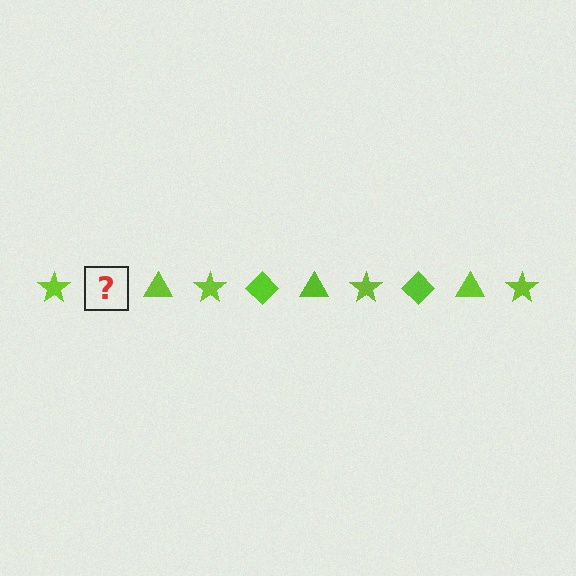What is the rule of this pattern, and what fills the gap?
The rule is that the pattern cycles through star, diamond, triangle shapes in lime. The gap should be filled with a lime diamond.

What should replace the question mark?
The question mark should be replaced with a lime diamond.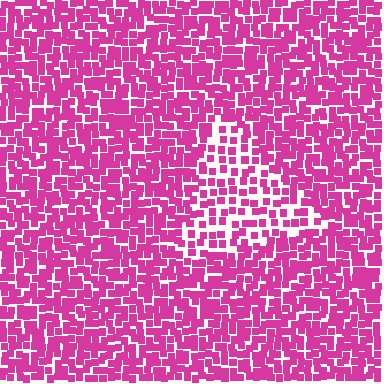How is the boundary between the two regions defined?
The boundary is defined by a change in element density (approximately 1.8x ratio). All elements are the same color, size, and shape.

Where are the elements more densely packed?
The elements are more densely packed outside the triangle boundary.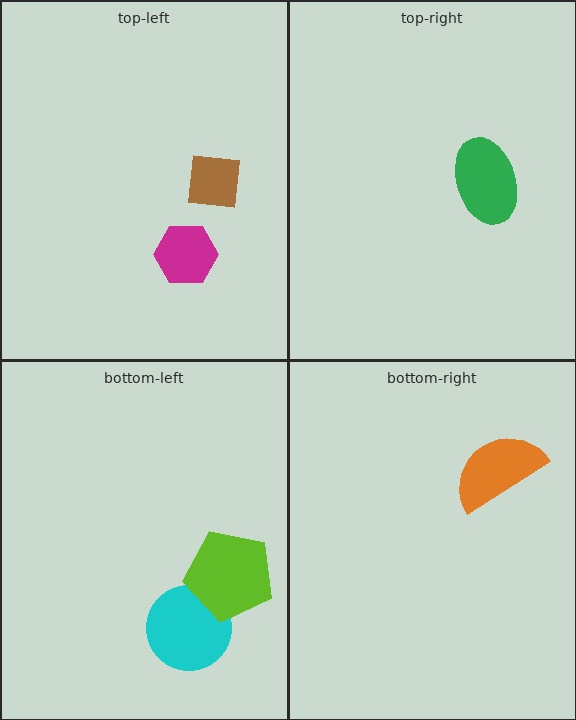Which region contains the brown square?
The top-left region.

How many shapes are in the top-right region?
1.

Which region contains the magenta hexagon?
The top-left region.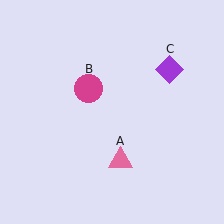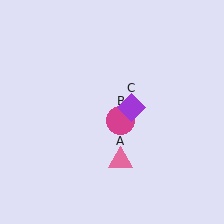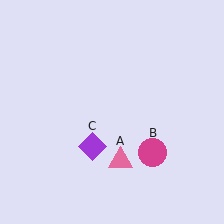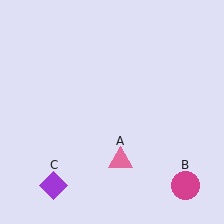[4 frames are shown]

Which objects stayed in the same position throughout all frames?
Pink triangle (object A) remained stationary.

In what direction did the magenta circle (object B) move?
The magenta circle (object B) moved down and to the right.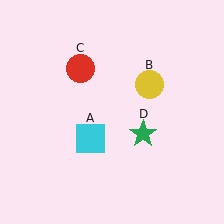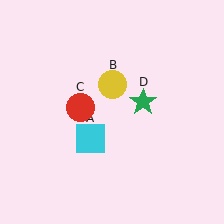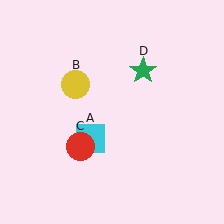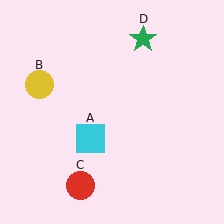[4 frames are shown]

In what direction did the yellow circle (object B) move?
The yellow circle (object B) moved left.